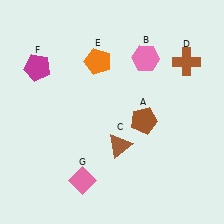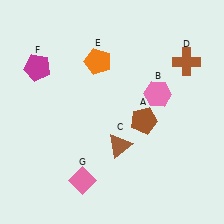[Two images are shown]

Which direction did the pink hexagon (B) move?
The pink hexagon (B) moved down.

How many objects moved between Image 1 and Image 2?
1 object moved between the two images.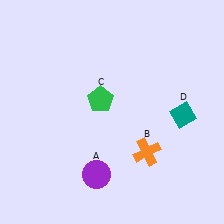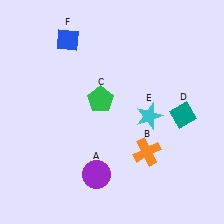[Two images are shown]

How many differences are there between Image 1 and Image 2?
There are 2 differences between the two images.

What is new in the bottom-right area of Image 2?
A cyan star (E) was added in the bottom-right area of Image 2.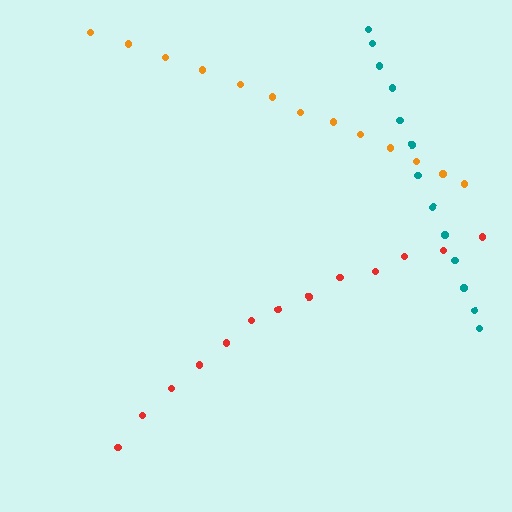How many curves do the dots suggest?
There are 3 distinct paths.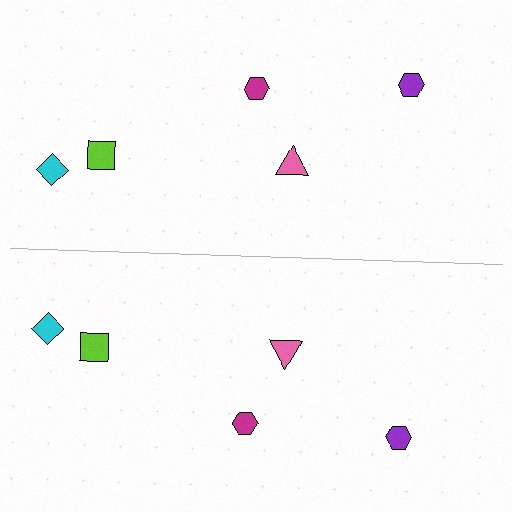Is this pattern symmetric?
Yes, this pattern has bilateral (reflection) symmetry.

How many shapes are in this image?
There are 10 shapes in this image.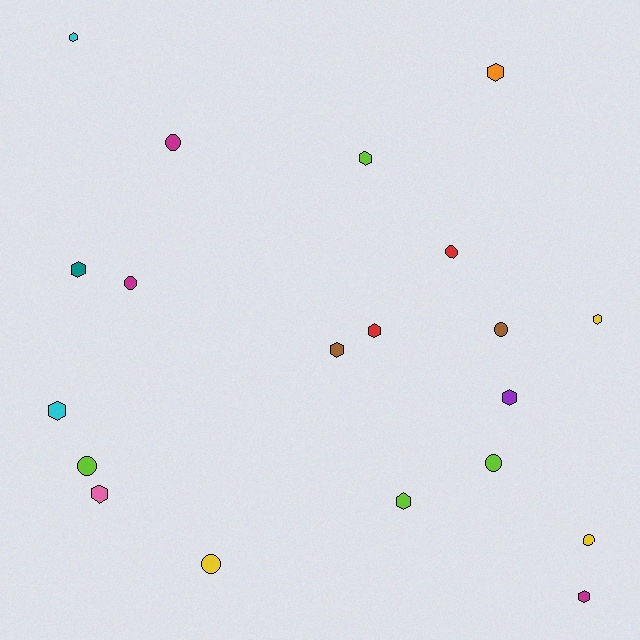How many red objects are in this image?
There are 2 red objects.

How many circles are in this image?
There are 8 circles.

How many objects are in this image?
There are 20 objects.